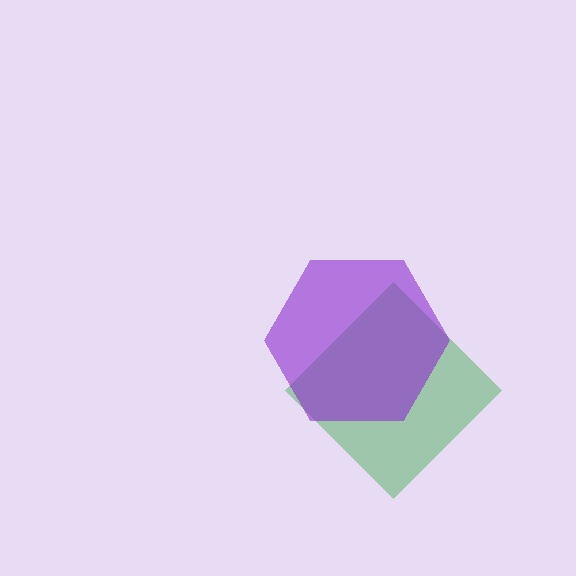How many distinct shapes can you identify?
There are 2 distinct shapes: a green diamond, a purple hexagon.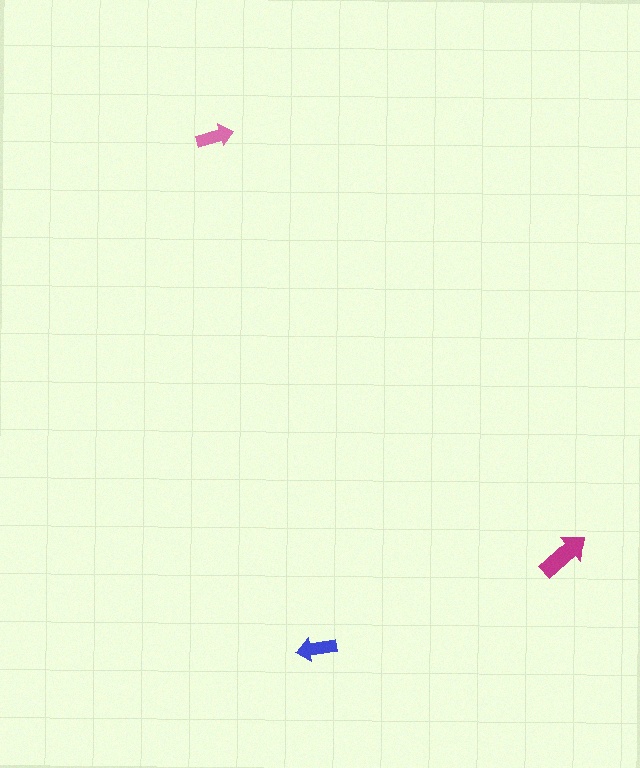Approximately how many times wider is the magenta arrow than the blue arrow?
About 1.5 times wider.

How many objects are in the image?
There are 3 objects in the image.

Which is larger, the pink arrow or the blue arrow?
The blue one.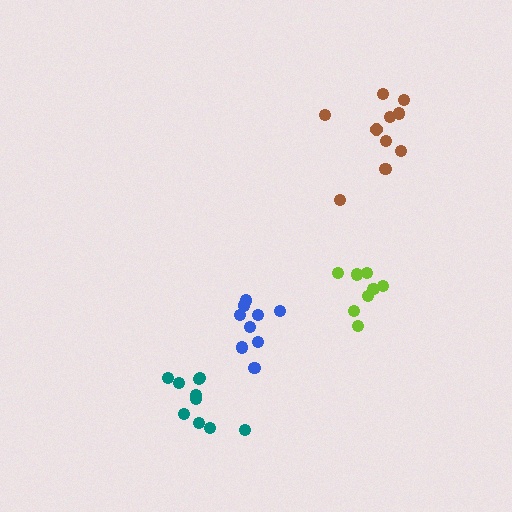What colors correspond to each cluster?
The clusters are colored: blue, brown, teal, lime.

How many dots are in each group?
Group 1: 9 dots, Group 2: 10 dots, Group 3: 10 dots, Group 4: 8 dots (37 total).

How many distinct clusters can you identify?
There are 4 distinct clusters.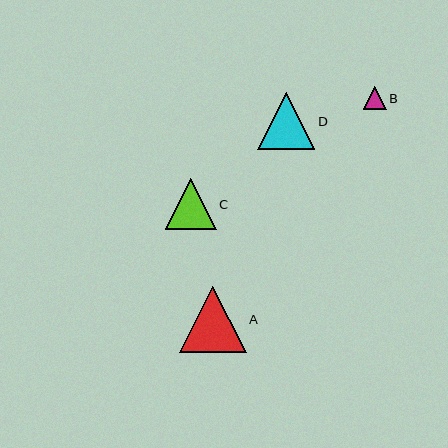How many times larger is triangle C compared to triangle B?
Triangle C is approximately 2.3 times the size of triangle B.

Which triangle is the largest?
Triangle A is the largest with a size of approximately 67 pixels.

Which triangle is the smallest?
Triangle B is the smallest with a size of approximately 23 pixels.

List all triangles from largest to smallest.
From largest to smallest: A, D, C, B.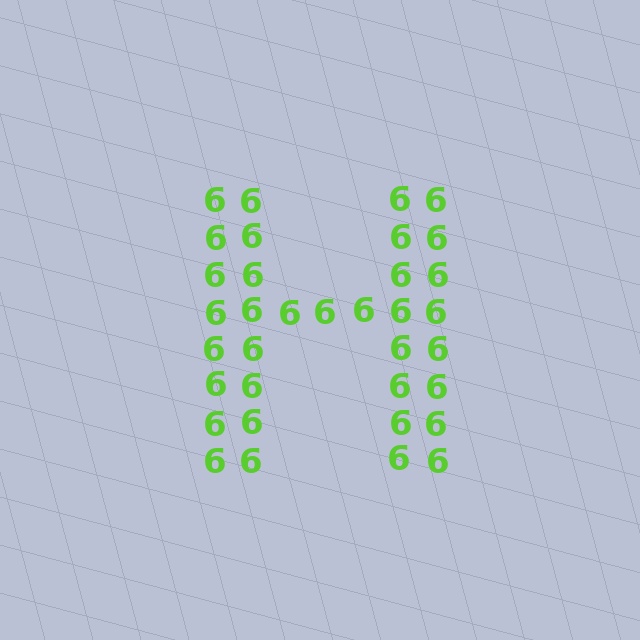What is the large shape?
The large shape is the letter H.